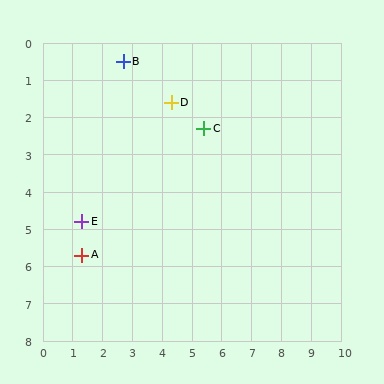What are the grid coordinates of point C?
Point C is at approximately (5.4, 2.3).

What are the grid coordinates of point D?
Point D is at approximately (4.3, 1.6).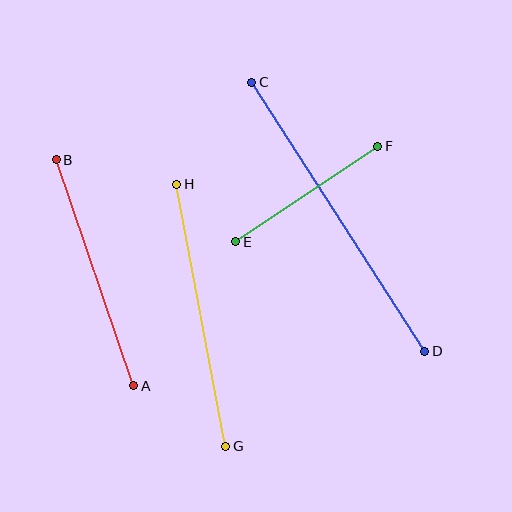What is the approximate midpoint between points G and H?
The midpoint is at approximately (201, 315) pixels.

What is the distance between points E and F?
The distance is approximately 171 pixels.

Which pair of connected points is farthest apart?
Points C and D are farthest apart.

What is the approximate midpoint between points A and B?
The midpoint is at approximately (95, 273) pixels.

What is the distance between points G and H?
The distance is approximately 267 pixels.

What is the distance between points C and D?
The distance is approximately 320 pixels.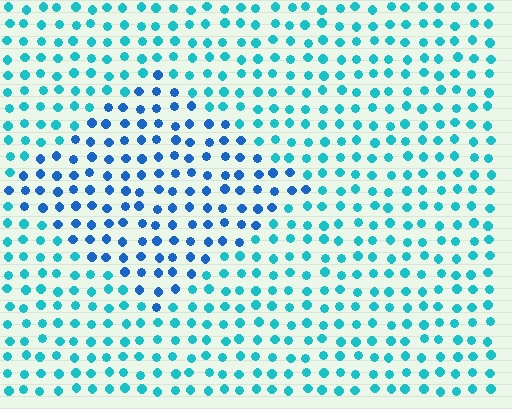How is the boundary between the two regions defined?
The boundary is defined purely by a slight shift in hue (about 33 degrees). Spacing, size, and orientation are identical on both sides.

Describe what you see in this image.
The image is filled with small cyan elements in a uniform arrangement. A diamond-shaped region is visible where the elements are tinted to a slightly different hue, forming a subtle color boundary.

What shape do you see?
I see a diamond.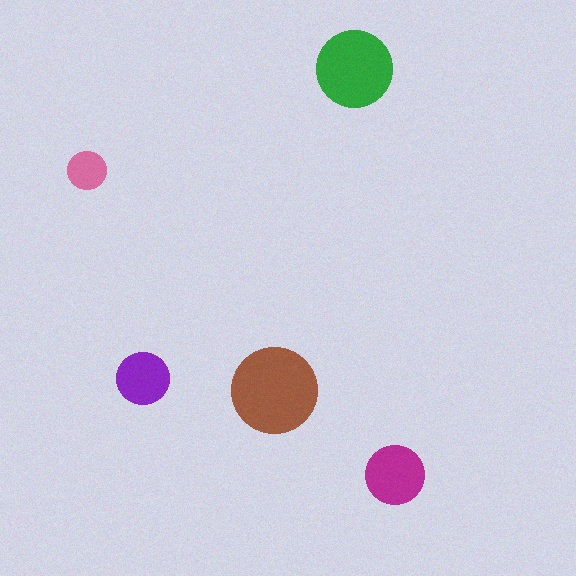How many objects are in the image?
There are 5 objects in the image.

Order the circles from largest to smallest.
the brown one, the green one, the magenta one, the purple one, the pink one.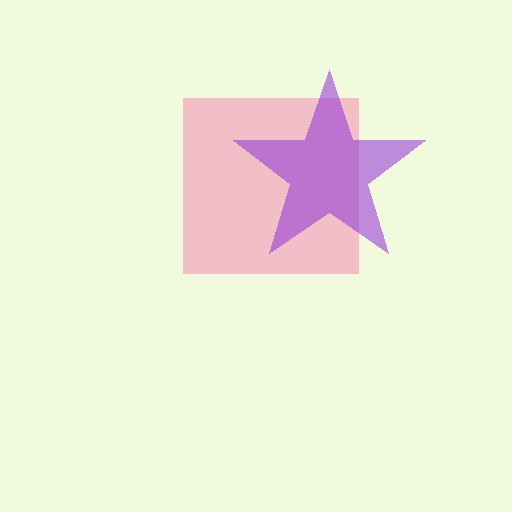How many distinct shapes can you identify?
There are 2 distinct shapes: a pink square, a purple star.